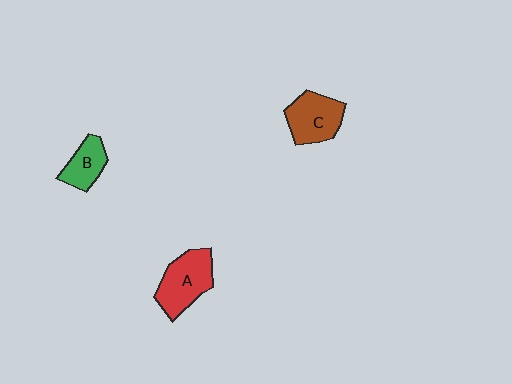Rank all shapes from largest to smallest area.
From largest to smallest: A (red), C (brown), B (green).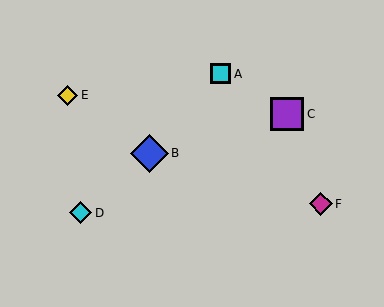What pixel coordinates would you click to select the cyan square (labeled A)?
Click at (221, 74) to select the cyan square A.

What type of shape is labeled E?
Shape E is a yellow diamond.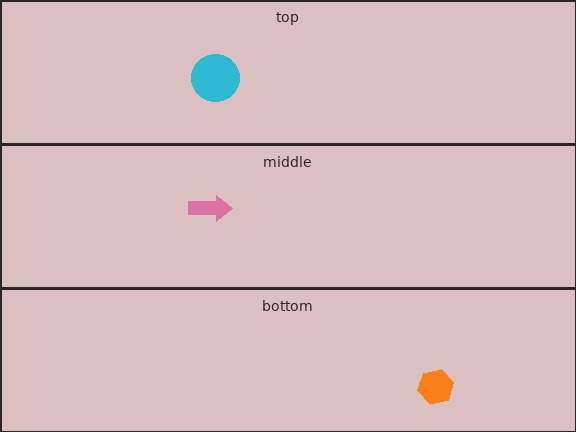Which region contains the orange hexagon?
The bottom region.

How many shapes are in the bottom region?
1.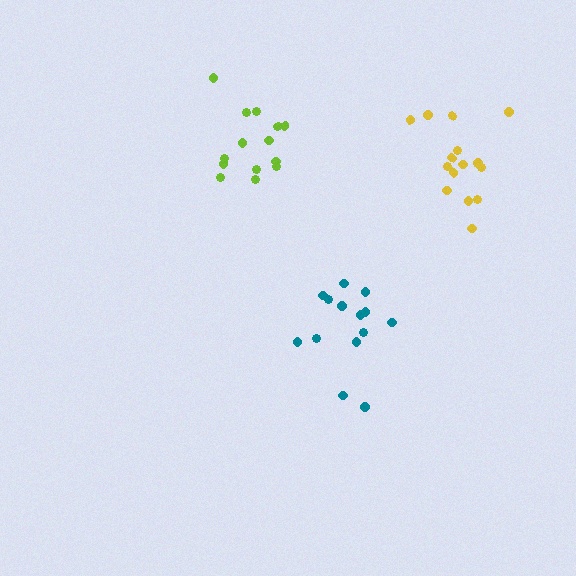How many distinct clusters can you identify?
There are 3 distinct clusters.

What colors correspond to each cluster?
The clusters are colored: lime, yellow, teal.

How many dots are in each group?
Group 1: 14 dots, Group 2: 16 dots, Group 3: 14 dots (44 total).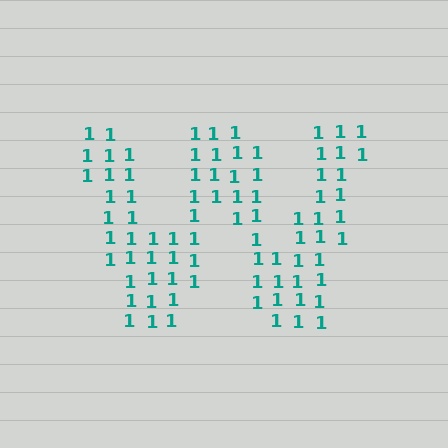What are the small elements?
The small elements are digit 1's.